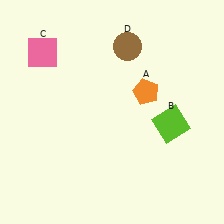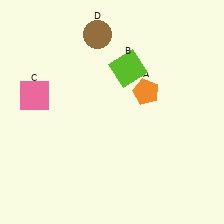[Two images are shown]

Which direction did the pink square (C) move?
The pink square (C) moved down.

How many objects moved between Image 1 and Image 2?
3 objects moved between the two images.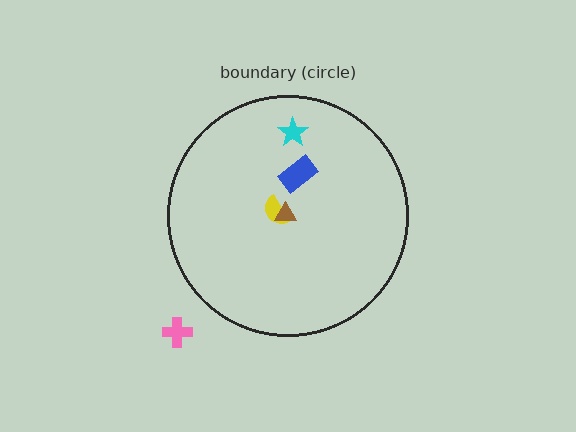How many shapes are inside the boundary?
4 inside, 1 outside.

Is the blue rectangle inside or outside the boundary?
Inside.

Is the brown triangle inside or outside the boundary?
Inside.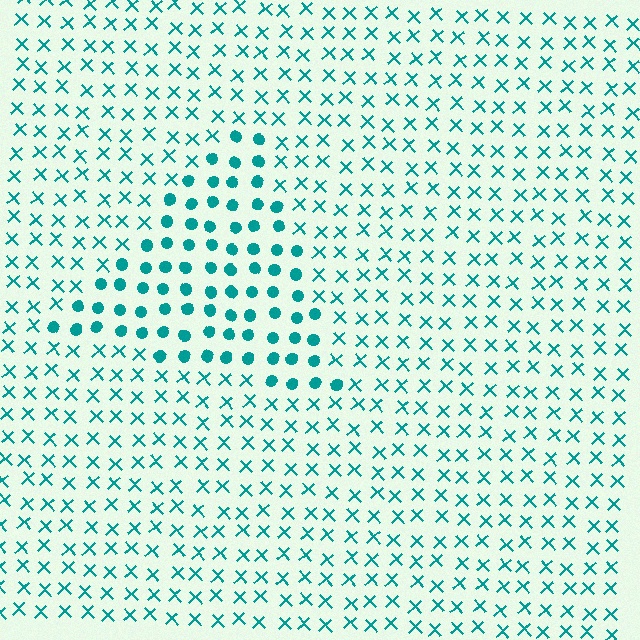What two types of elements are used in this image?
The image uses circles inside the triangle region and X marks outside it.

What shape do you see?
I see a triangle.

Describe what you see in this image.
The image is filled with small teal elements arranged in a uniform grid. A triangle-shaped region contains circles, while the surrounding area contains X marks. The boundary is defined purely by the change in element shape.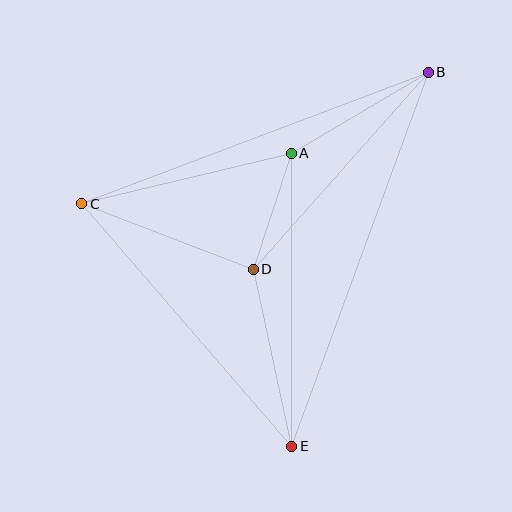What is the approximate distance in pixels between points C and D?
The distance between C and D is approximately 183 pixels.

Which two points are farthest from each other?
Points B and E are farthest from each other.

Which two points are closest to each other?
Points A and D are closest to each other.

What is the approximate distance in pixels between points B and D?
The distance between B and D is approximately 263 pixels.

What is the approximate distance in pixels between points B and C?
The distance between B and C is approximately 370 pixels.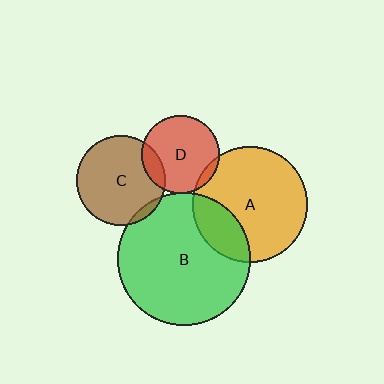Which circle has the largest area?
Circle B (green).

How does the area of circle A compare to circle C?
Approximately 1.7 times.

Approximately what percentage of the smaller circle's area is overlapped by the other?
Approximately 5%.